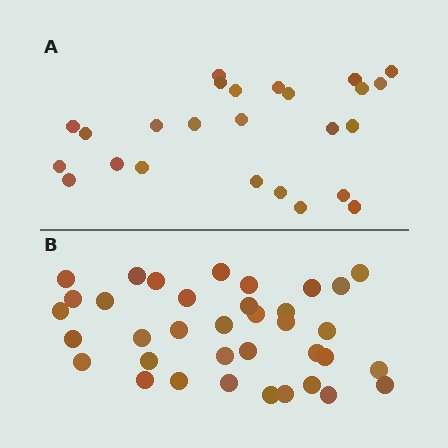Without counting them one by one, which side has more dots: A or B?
Region B (the bottom region) has more dots.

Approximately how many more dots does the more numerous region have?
Region B has roughly 12 or so more dots than region A.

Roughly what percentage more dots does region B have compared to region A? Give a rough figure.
About 45% more.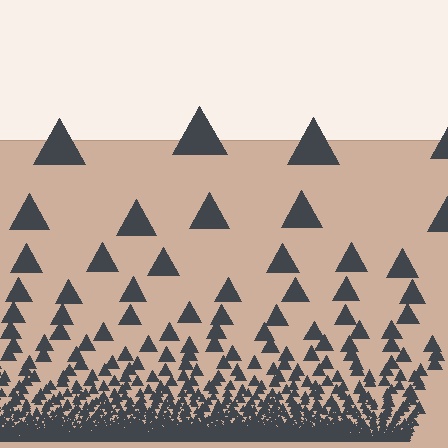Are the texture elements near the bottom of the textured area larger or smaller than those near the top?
Smaller. The gradient is inverted — elements near the bottom are smaller and denser.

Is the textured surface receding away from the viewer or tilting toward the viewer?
The surface appears to tilt toward the viewer. Texture elements get larger and sparser toward the top.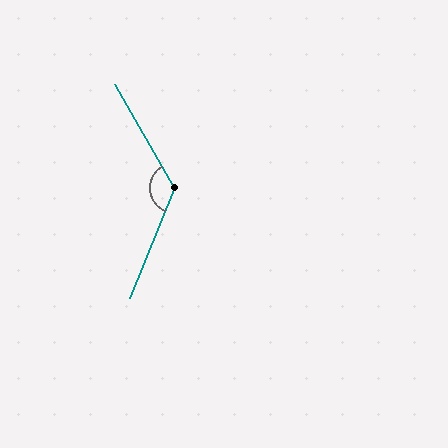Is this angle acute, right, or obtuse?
It is obtuse.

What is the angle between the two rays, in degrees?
Approximately 128 degrees.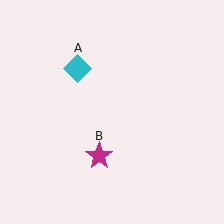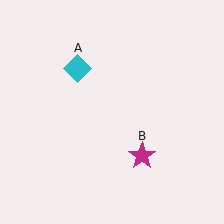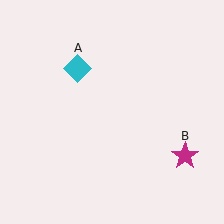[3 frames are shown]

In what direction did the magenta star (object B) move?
The magenta star (object B) moved right.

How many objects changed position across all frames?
1 object changed position: magenta star (object B).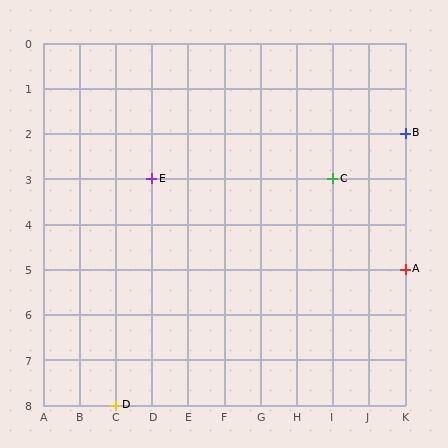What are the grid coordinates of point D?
Point D is at grid coordinates (C, 8).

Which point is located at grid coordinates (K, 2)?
Point B is at (K, 2).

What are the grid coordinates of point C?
Point C is at grid coordinates (I, 3).